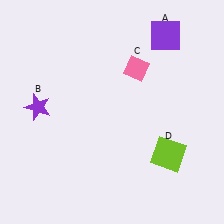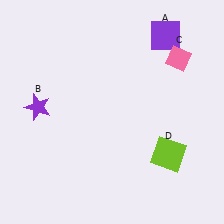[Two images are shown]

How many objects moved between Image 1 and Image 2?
1 object moved between the two images.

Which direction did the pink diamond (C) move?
The pink diamond (C) moved right.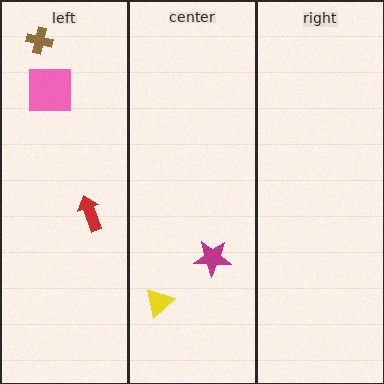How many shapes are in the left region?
3.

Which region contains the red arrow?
The left region.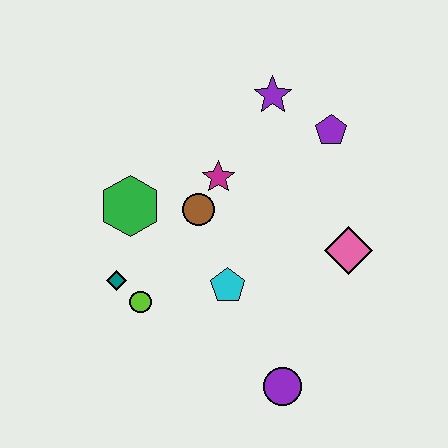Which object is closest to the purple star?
The purple pentagon is closest to the purple star.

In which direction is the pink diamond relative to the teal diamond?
The pink diamond is to the right of the teal diamond.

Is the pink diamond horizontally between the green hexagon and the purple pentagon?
No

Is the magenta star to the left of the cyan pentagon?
Yes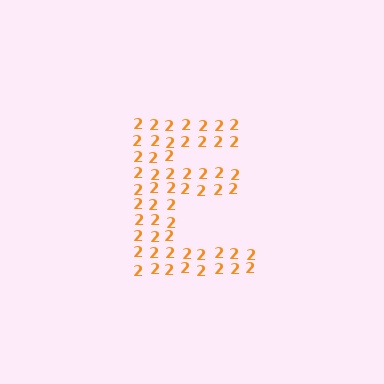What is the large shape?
The large shape is the letter E.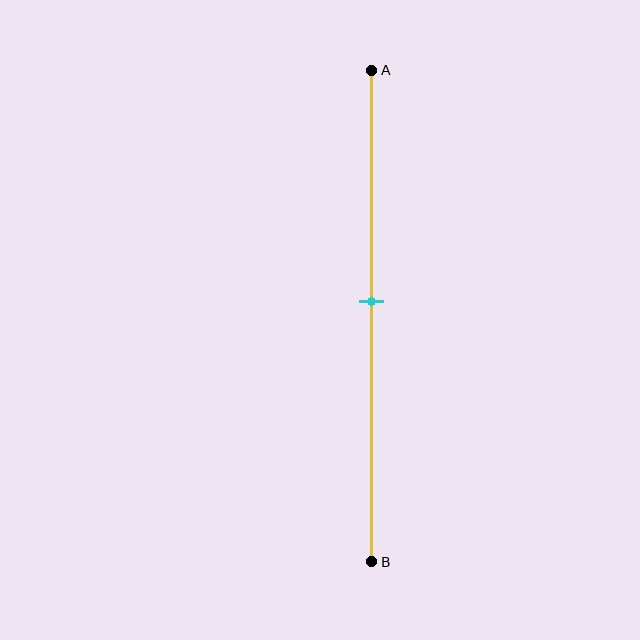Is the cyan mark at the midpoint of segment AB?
Yes, the mark is approximately at the midpoint.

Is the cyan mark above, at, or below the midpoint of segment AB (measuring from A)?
The cyan mark is approximately at the midpoint of segment AB.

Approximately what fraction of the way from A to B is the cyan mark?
The cyan mark is approximately 45% of the way from A to B.